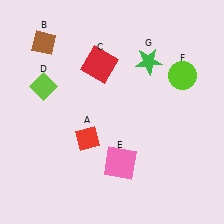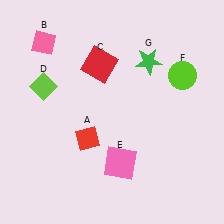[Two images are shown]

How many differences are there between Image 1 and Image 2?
There is 1 difference between the two images.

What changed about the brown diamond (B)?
In Image 1, B is brown. In Image 2, it changed to pink.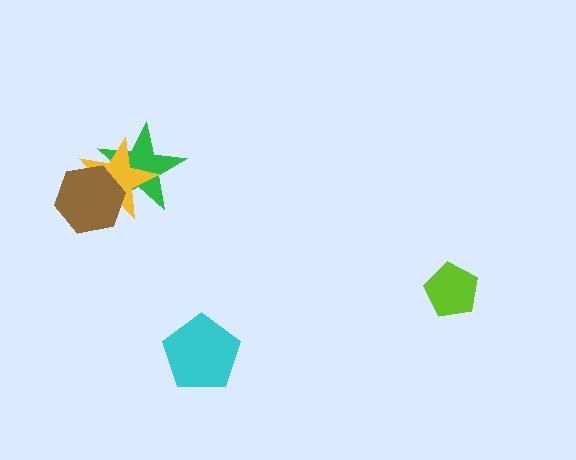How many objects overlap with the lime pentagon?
0 objects overlap with the lime pentagon.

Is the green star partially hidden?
Yes, it is partially covered by another shape.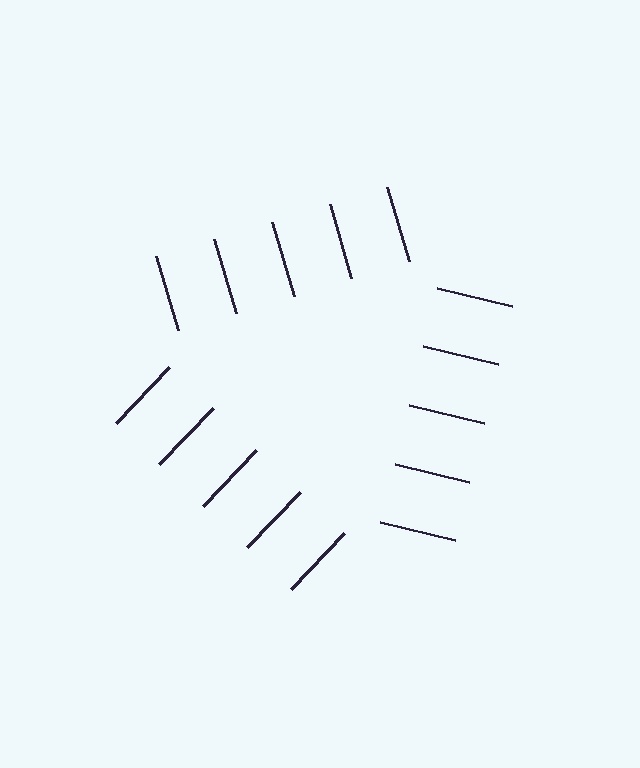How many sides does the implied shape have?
3 sides — the line-ends trace a triangle.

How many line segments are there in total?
15 — 5 along each of the 3 edges.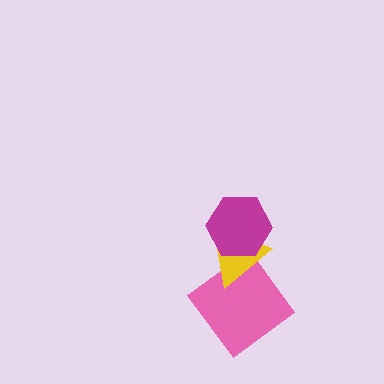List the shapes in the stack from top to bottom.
From top to bottom: the magenta hexagon, the yellow triangle, the pink diamond.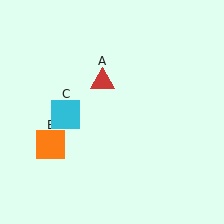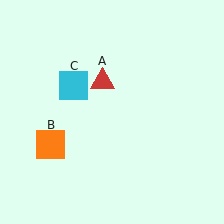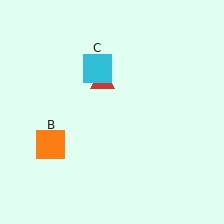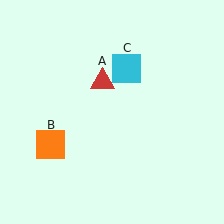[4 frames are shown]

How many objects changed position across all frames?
1 object changed position: cyan square (object C).